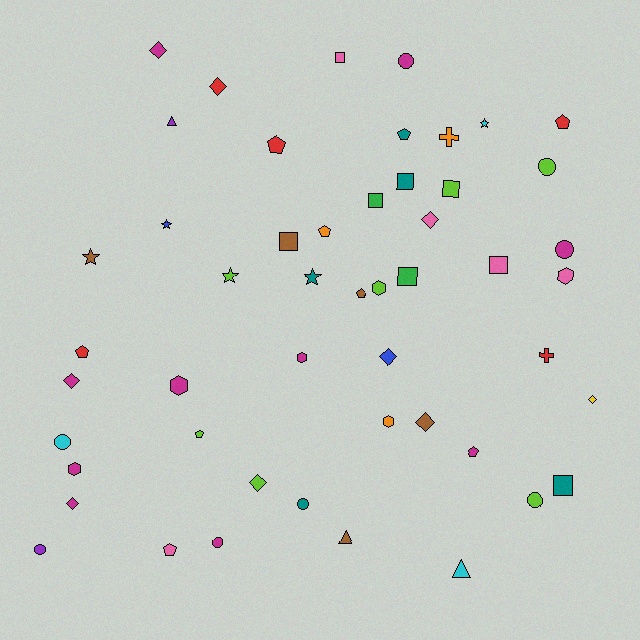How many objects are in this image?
There are 50 objects.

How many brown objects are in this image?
There are 5 brown objects.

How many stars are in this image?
There are 5 stars.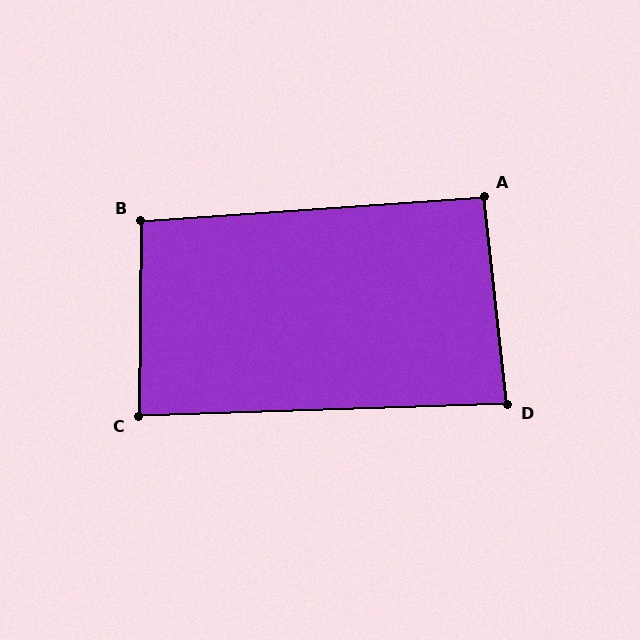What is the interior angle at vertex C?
Approximately 88 degrees (approximately right).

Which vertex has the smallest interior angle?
D, at approximately 86 degrees.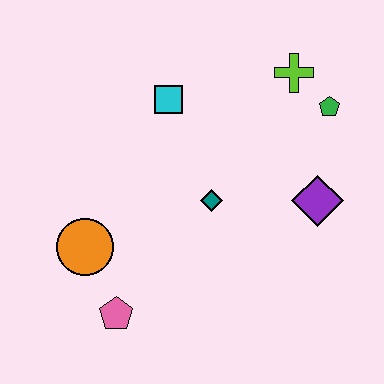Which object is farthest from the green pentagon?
The pink pentagon is farthest from the green pentagon.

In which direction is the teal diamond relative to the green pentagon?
The teal diamond is to the left of the green pentagon.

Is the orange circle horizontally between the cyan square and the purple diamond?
No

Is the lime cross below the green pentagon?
No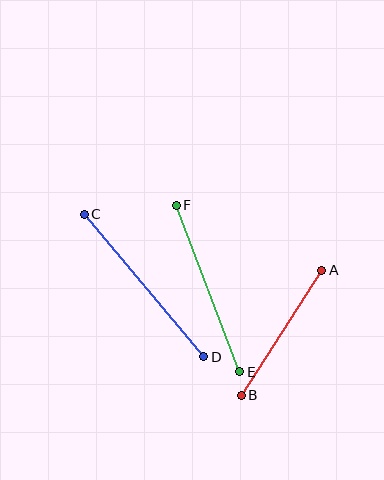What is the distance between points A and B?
The distance is approximately 149 pixels.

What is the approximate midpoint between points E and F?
The midpoint is at approximately (208, 288) pixels.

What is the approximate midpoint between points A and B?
The midpoint is at approximately (282, 333) pixels.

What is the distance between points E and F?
The distance is approximately 178 pixels.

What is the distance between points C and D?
The distance is approximately 186 pixels.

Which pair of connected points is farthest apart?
Points C and D are farthest apart.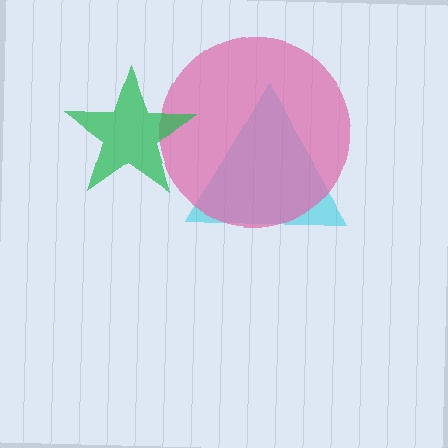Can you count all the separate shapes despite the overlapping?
Yes, there are 3 separate shapes.